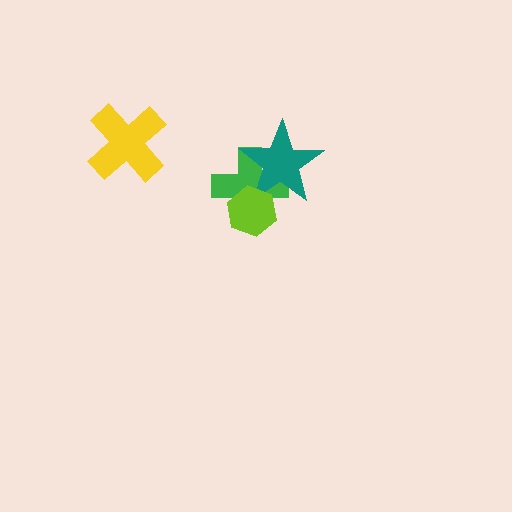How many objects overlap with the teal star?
2 objects overlap with the teal star.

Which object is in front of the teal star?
The lime hexagon is in front of the teal star.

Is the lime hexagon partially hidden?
No, no other shape covers it.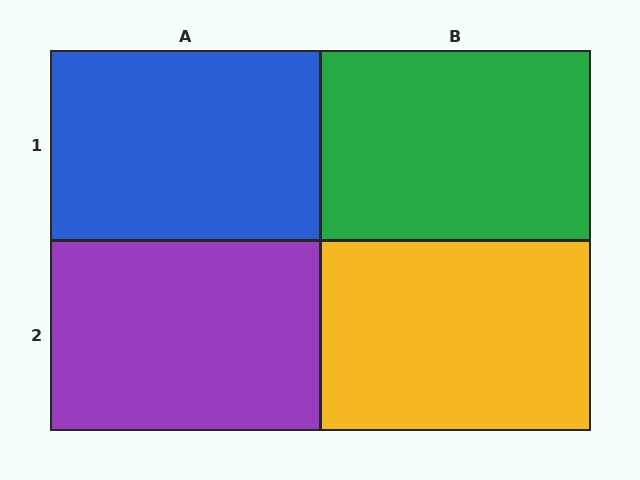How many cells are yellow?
1 cell is yellow.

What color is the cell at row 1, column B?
Green.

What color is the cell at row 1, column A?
Blue.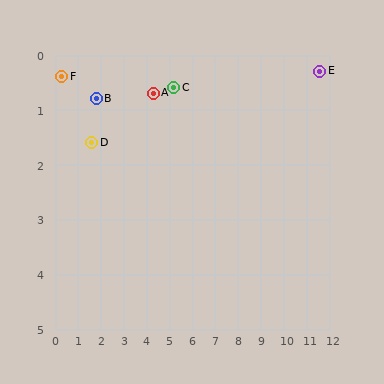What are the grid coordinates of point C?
Point C is at approximately (5.2, 0.6).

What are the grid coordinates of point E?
Point E is at approximately (11.6, 0.3).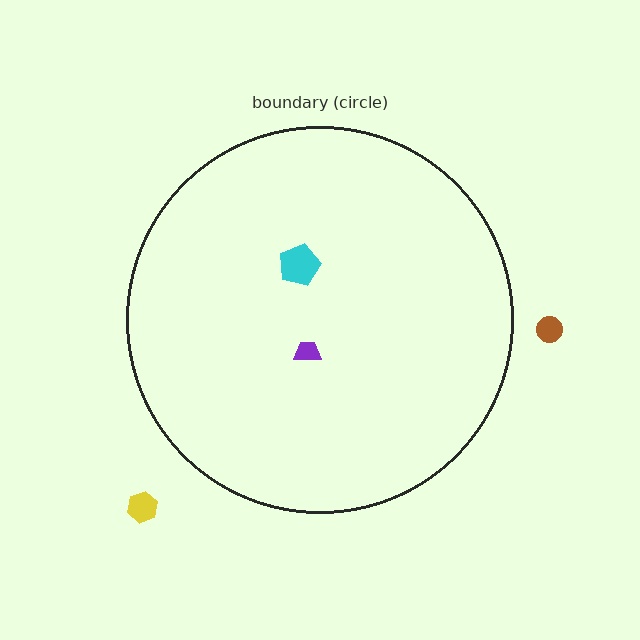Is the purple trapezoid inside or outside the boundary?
Inside.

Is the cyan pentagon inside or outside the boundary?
Inside.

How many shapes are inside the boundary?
2 inside, 2 outside.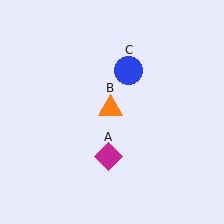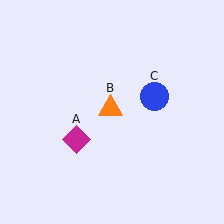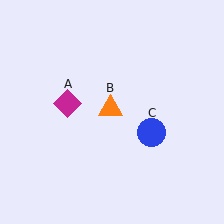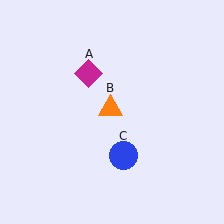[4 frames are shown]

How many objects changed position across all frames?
2 objects changed position: magenta diamond (object A), blue circle (object C).